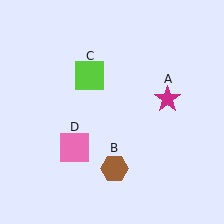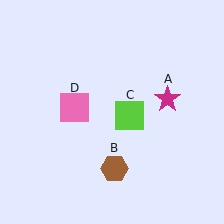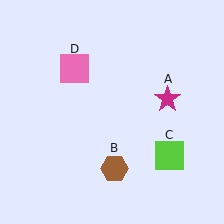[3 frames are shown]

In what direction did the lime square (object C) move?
The lime square (object C) moved down and to the right.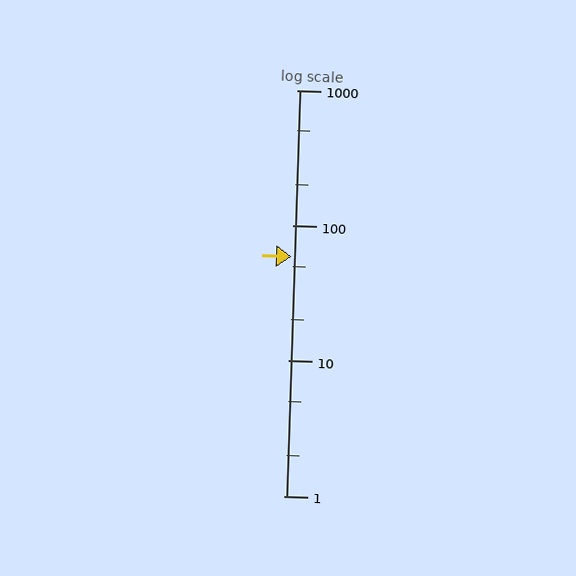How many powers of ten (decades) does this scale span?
The scale spans 3 decades, from 1 to 1000.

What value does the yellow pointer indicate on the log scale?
The pointer indicates approximately 59.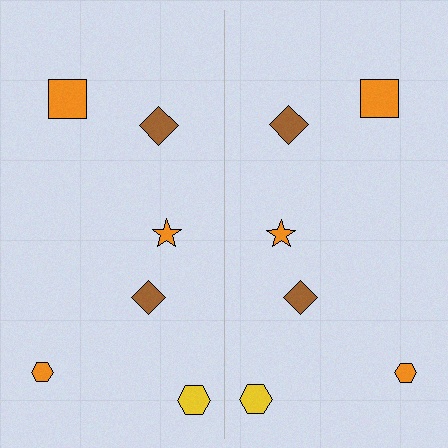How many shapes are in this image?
There are 12 shapes in this image.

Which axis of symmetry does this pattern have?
The pattern has a vertical axis of symmetry running through the center of the image.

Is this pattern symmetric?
Yes, this pattern has bilateral (reflection) symmetry.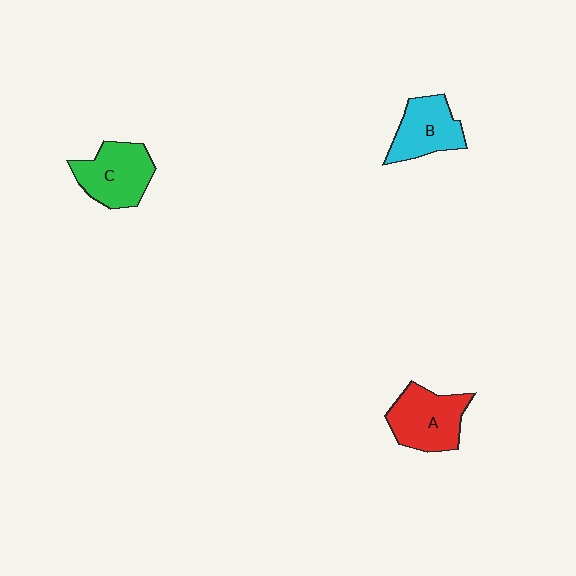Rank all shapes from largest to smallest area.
From largest to smallest: A (red), C (green), B (cyan).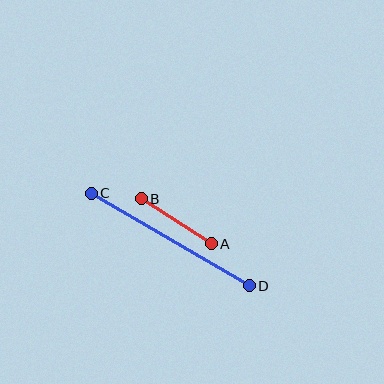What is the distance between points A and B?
The distance is approximately 83 pixels.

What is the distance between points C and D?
The distance is approximately 183 pixels.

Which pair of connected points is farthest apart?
Points C and D are farthest apart.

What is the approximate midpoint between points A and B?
The midpoint is at approximately (176, 221) pixels.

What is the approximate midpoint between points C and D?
The midpoint is at approximately (170, 240) pixels.